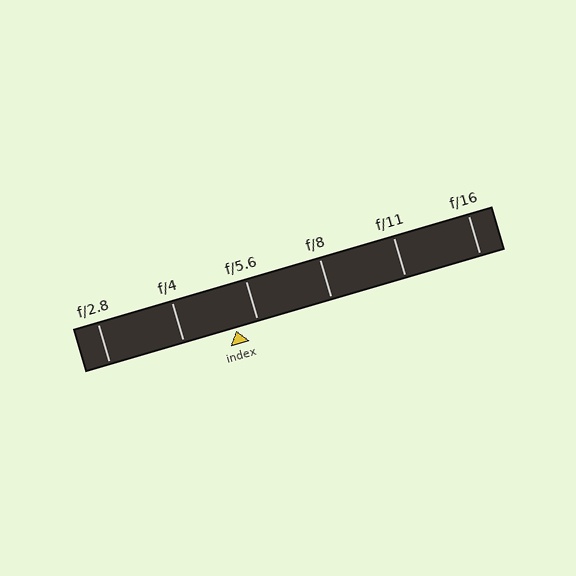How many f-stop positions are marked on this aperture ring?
There are 6 f-stop positions marked.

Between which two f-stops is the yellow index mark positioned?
The index mark is between f/4 and f/5.6.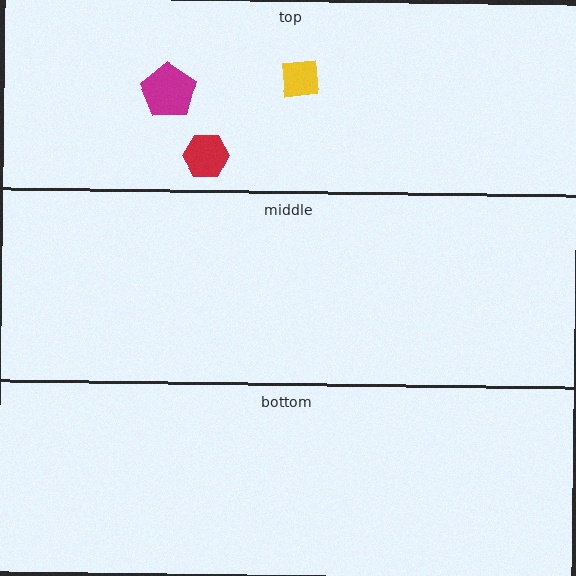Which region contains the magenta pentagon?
The top region.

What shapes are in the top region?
The magenta pentagon, the yellow square, the red hexagon.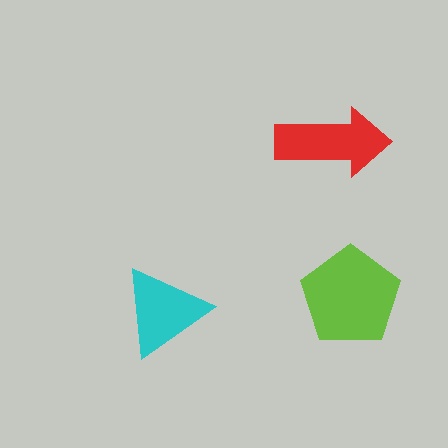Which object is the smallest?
The cyan triangle.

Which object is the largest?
The lime pentagon.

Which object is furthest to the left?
The cyan triangle is leftmost.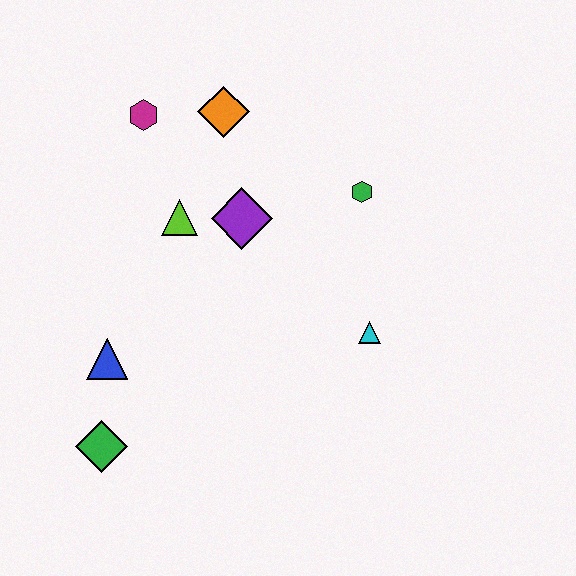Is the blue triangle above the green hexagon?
No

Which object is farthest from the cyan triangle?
The magenta hexagon is farthest from the cyan triangle.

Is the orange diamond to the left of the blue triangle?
No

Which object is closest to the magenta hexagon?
The orange diamond is closest to the magenta hexagon.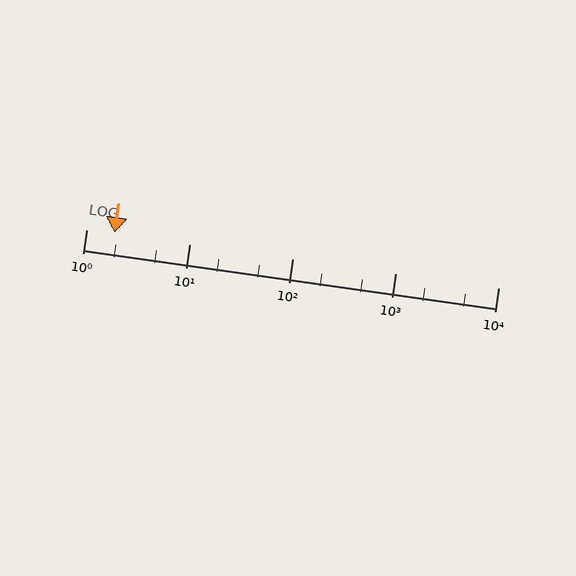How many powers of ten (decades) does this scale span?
The scale spans 4 decades, from 1 to 10000.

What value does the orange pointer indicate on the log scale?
The pointer indicates approximately 1.9.